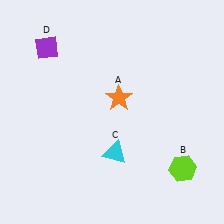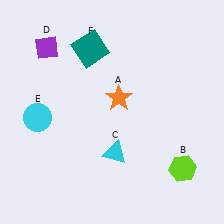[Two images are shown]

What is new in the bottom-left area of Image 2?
A cyan circle (E) was added in the bottom-left area of Image 2.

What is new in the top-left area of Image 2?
A teal square (F) was added in the top-left area of Image 2.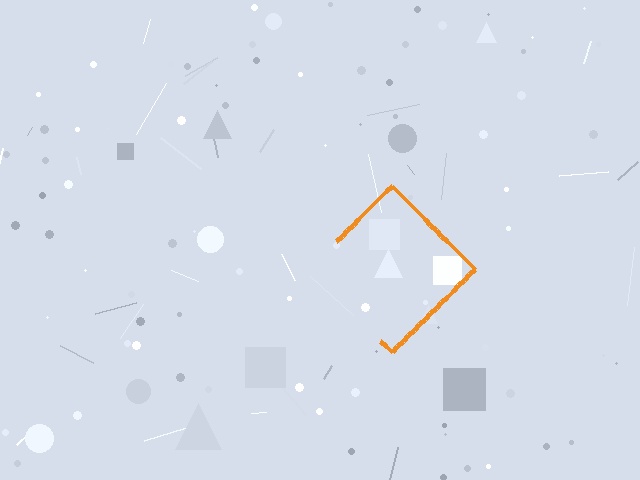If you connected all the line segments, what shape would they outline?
They would outline a diamond.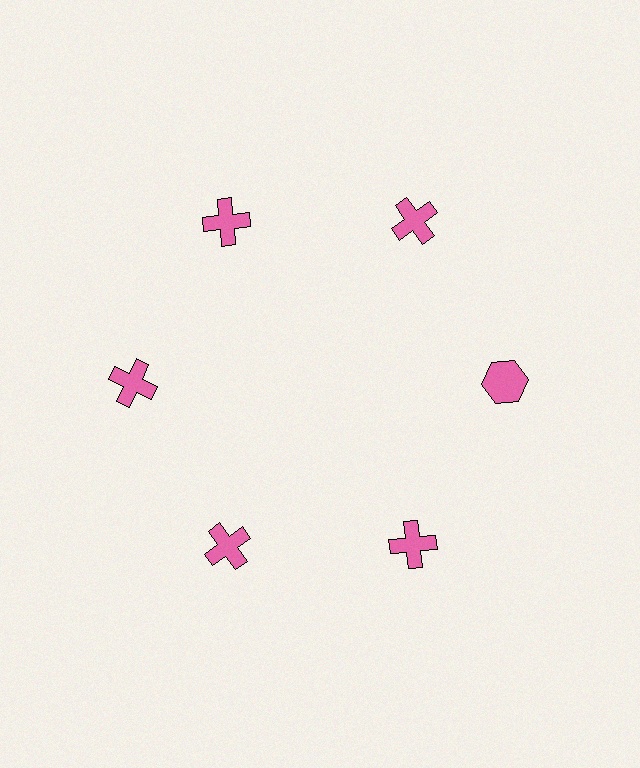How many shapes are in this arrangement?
There are 6 shapes arranged in a ring pattern.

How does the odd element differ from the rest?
It has a different shape: hexagon instead of cross.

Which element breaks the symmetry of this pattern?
The pink hexagon at roughly the 3 o'clock position breaks the symmetry. All other shapes are pink crosses.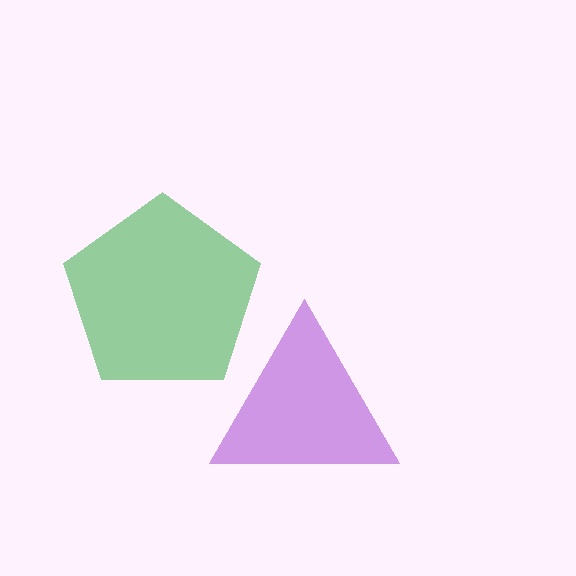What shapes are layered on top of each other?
The layered shapes are: a purple triangle, a green pentagon.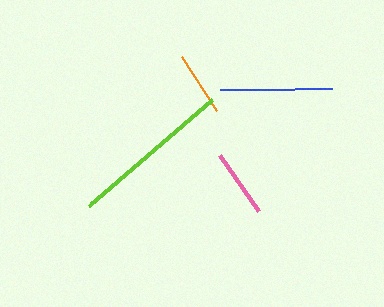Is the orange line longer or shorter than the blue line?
The blue line is longer than the orange line.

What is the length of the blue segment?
The blue segment is approximately 113 pixels long.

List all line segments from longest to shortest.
From longest to shortest: lime, blue, pink, orange.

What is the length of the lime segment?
The lime segment is approximately 163 pixels long.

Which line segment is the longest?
The lime line is the longest at approximately 163 pixels.